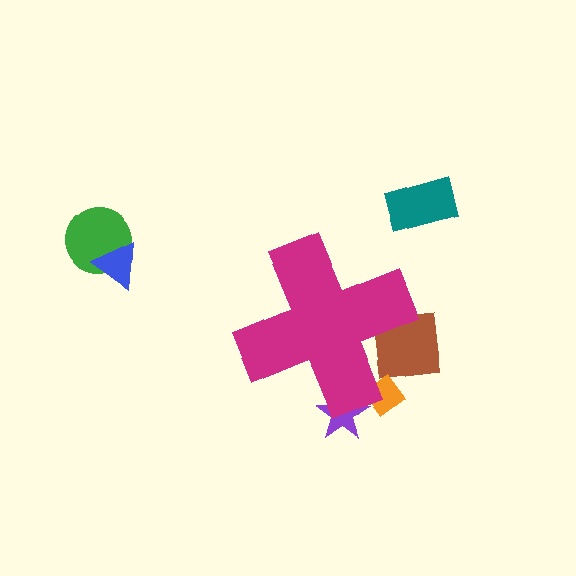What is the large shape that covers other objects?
A magenta cross.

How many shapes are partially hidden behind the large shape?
3 shapes are partially hidden.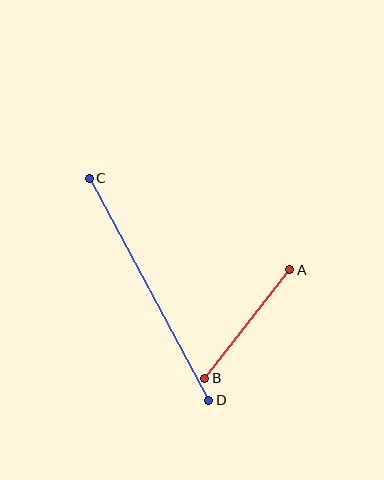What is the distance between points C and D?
The distance is approximately 252 pixels.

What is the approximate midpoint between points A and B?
The midpoint is at approximately (247, 324) pixels.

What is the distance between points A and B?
The distance is approximately 138 pixels.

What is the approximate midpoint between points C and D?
The midpoint is at approximately (149, 289) pixels.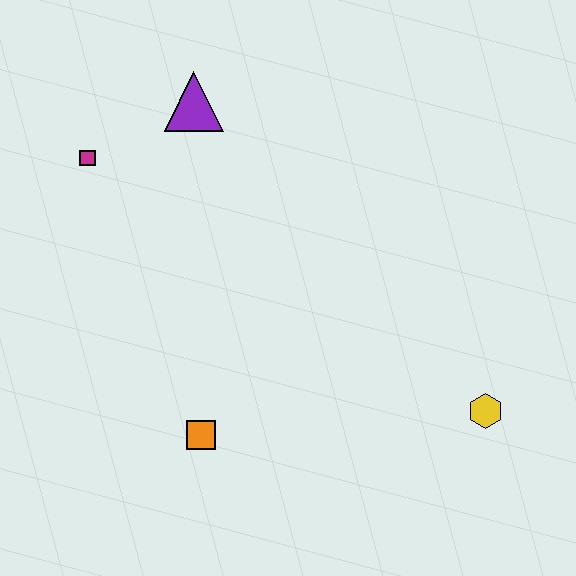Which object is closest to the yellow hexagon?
The orange square is closest to the yellow hexagon.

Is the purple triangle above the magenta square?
Yes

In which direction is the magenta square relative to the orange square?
The magenta square is above the orange square.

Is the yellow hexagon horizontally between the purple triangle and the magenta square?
No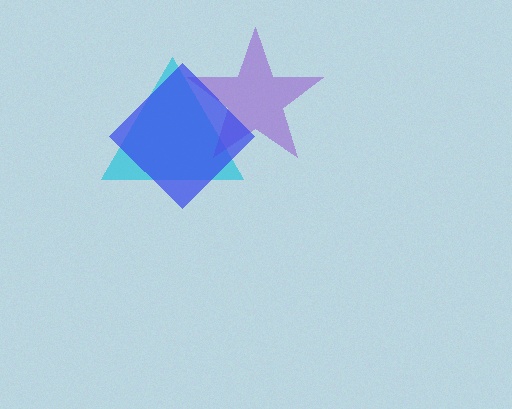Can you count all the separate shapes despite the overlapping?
Yes, there are 3 separate shapes.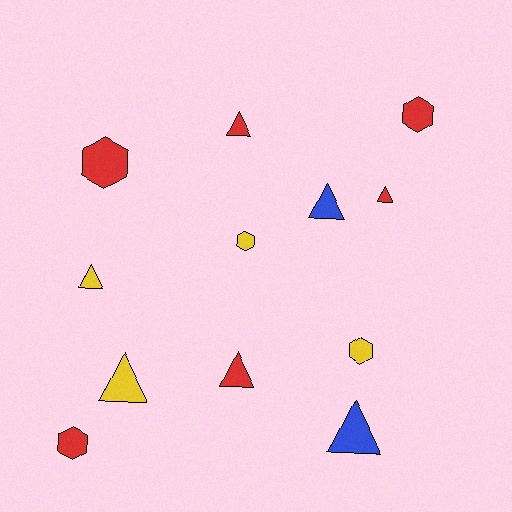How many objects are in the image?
There are 12 objects.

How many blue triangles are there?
There are 2 blue triangles.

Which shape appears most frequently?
Triangle, with 7 objects.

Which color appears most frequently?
Red, with 6 objects.